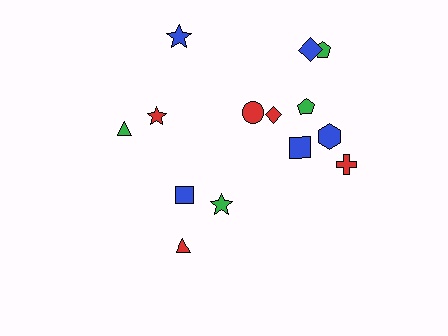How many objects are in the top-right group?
There are 8 objects.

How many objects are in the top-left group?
There are 3 objects.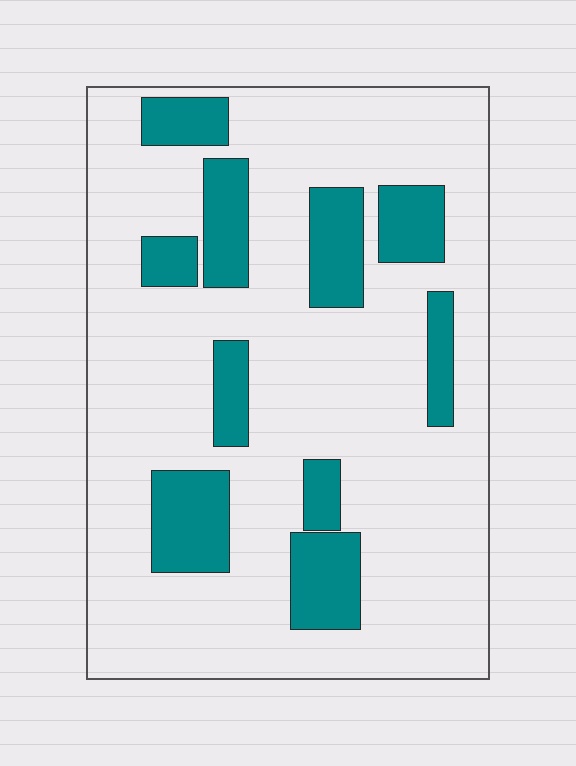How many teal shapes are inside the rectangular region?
10.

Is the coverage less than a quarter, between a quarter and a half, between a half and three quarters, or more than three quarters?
Less than a quarter.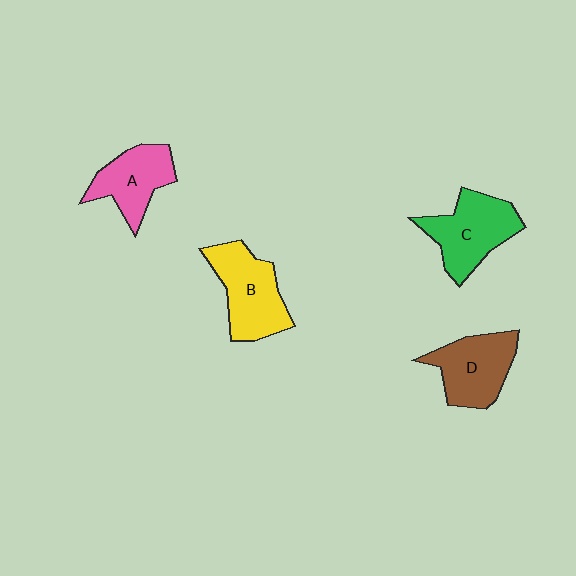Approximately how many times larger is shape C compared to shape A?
Approximately 1.2 times.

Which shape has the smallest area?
Shape A (pink).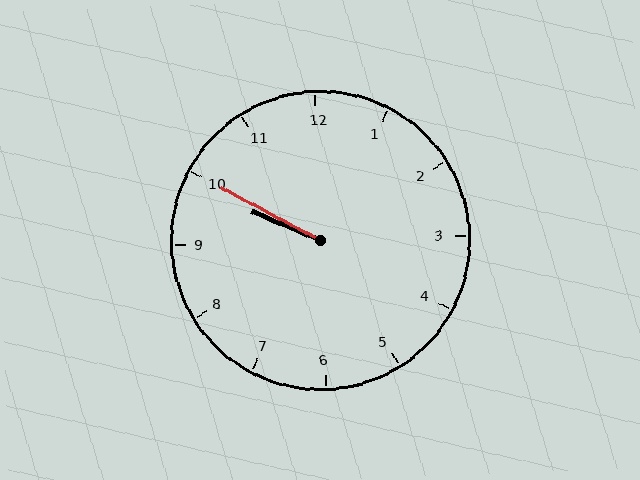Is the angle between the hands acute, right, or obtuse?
It is acute.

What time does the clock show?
9:50.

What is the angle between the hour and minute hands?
Approximately 5 degrees.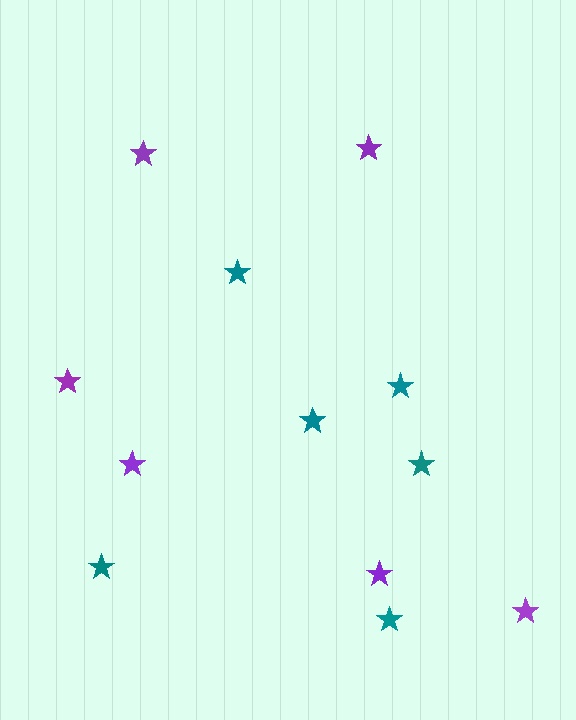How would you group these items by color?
There are 2 groups: one group of purple stars (6) and one group of teal stars (6).